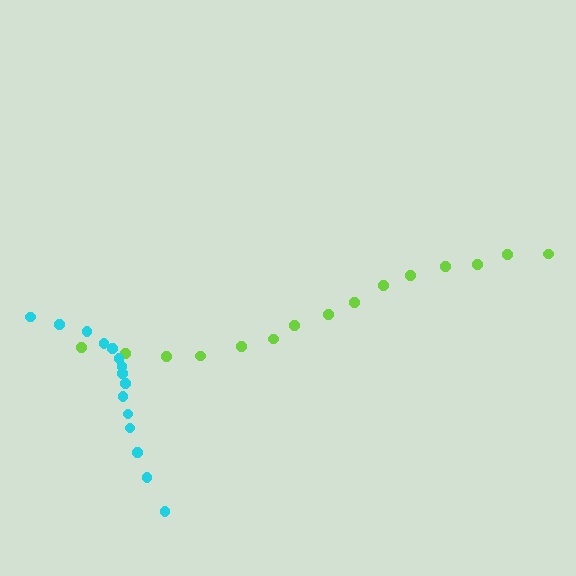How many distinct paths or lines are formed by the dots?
There are 2 distinct paths.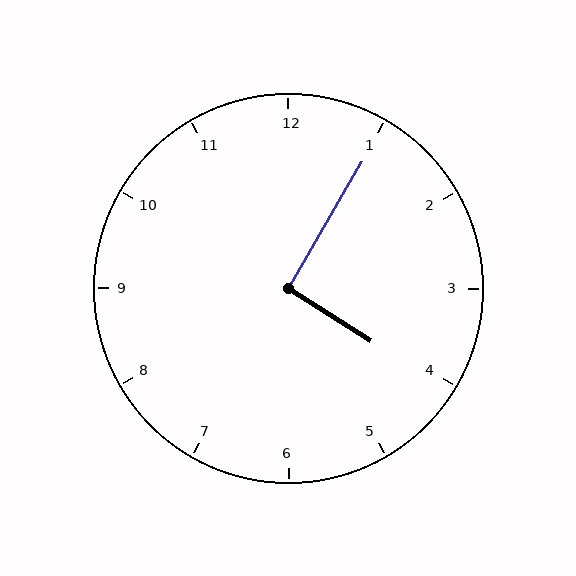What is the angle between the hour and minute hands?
Approximately 92 degrees.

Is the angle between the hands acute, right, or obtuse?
It is right.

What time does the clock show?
4:05.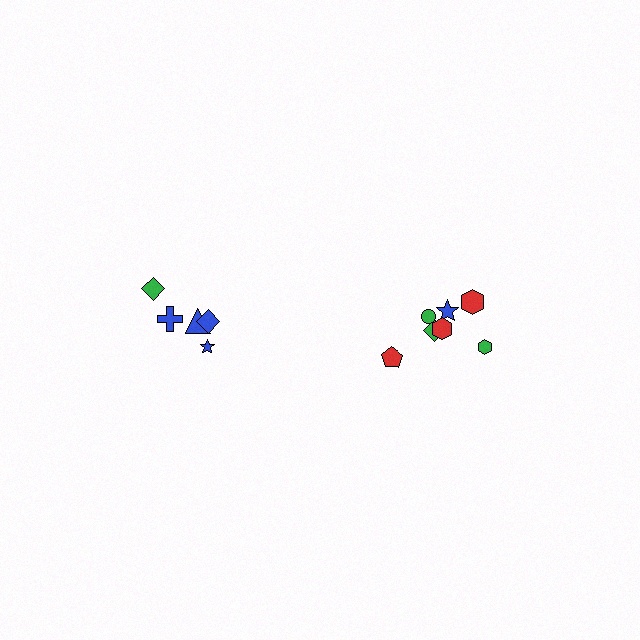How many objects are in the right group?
There are 7 objects.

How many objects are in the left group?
There are 5 objects.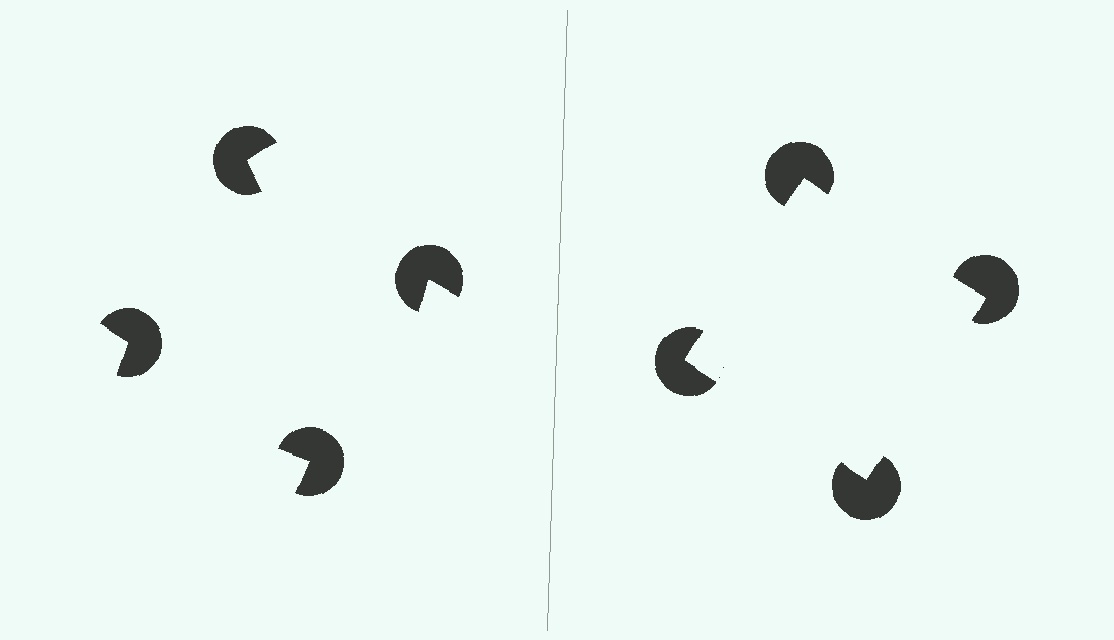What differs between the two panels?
The pac-man discs are positioned identically on both sides; only the wedge orientations differ. On the right they align to a square; on the left they are misaligned.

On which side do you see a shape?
An illusory square appears on the right side. On the left side the wedge cuts are rotated, so no coherent shape forms.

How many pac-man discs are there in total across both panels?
8 — 4 on each side.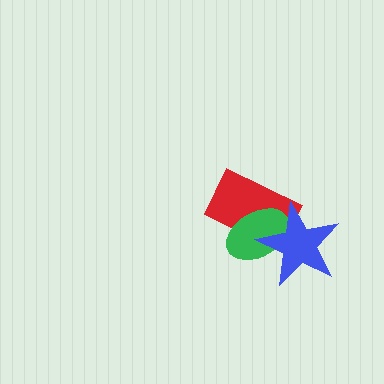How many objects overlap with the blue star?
2 objects overlap with the blue star.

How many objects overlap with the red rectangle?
2 objects overlap with the red rectangle.